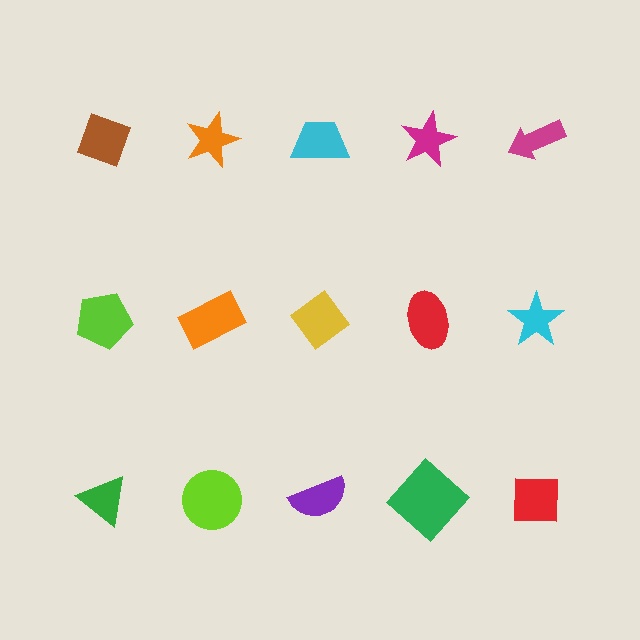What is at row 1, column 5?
A magenta arrow.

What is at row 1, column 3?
A cyan trapezoid.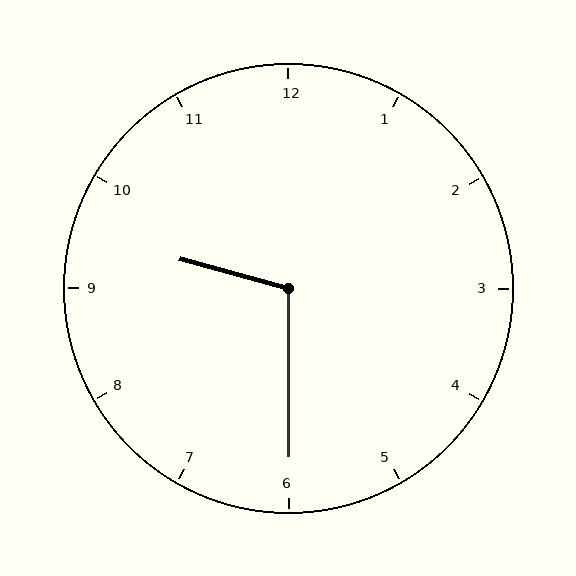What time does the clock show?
9:30.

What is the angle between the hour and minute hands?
Approximately 105 degrees.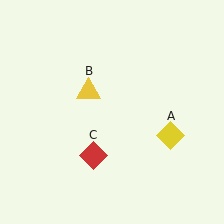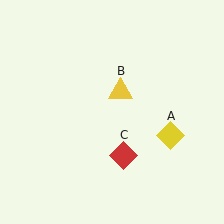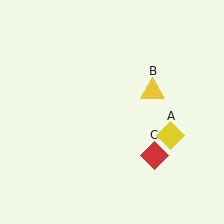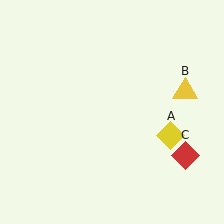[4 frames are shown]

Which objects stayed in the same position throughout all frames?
Yellow diamond (object A) remained stationary.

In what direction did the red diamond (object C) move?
The red diamond (object C) moved right.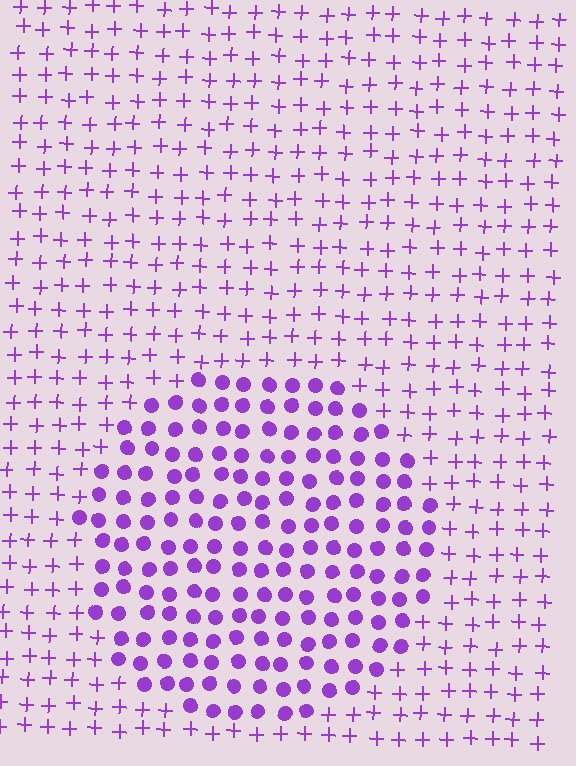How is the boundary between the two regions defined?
The boundary is defined by a change in element shape: circles inside vs. plus signs outside. All elements share the same color and spacing.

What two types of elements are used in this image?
The image uses circles inside the circle region and plus signs outside it.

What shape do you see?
I see a circle.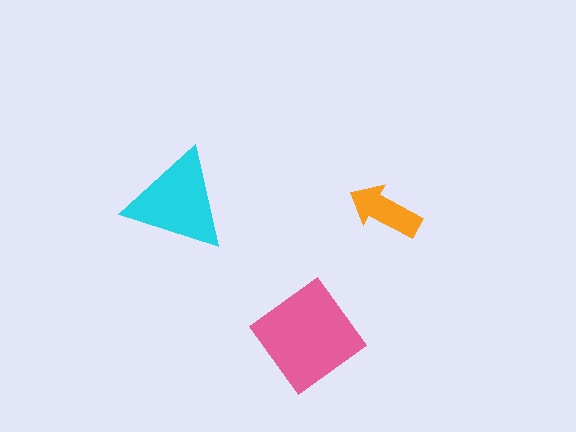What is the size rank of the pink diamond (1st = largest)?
1st.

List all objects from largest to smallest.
The pink diamond, the cyan triangle, the orange arrow.